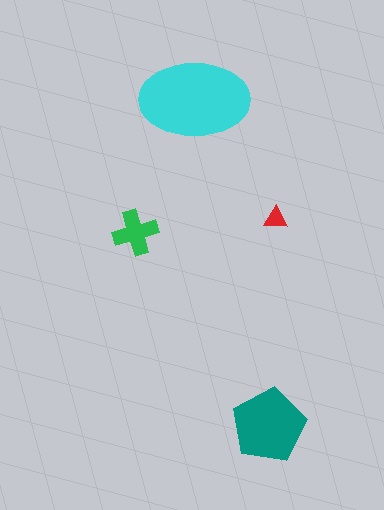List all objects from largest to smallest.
The cyan ellipse, the teal pentagon, the green cross, the red triangle.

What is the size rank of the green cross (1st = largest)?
3rd.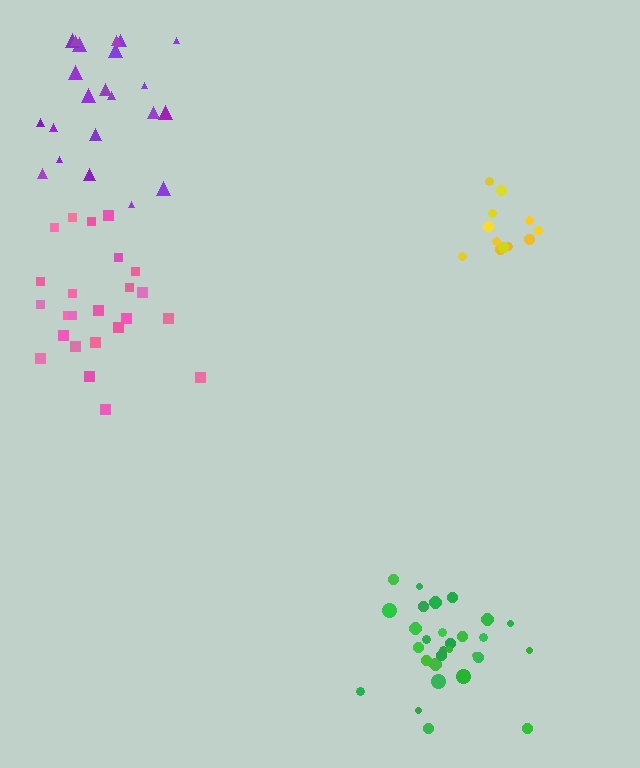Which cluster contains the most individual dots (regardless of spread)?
Green (29).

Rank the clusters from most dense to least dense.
green, yellow, pink, purple.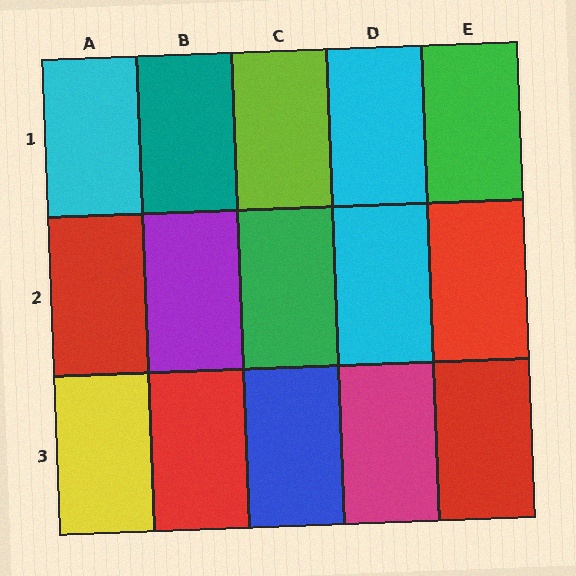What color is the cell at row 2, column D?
Cyan.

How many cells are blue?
1 cell is blue.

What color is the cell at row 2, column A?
Red.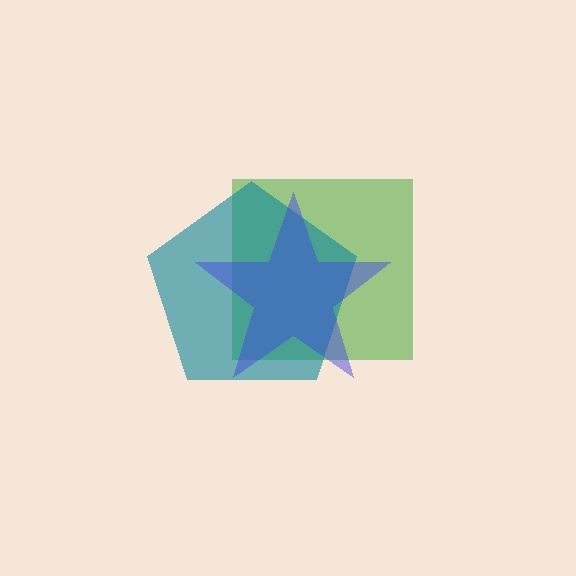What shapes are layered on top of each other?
The layered shapes are: a green square, a teal pentagon, a blue star.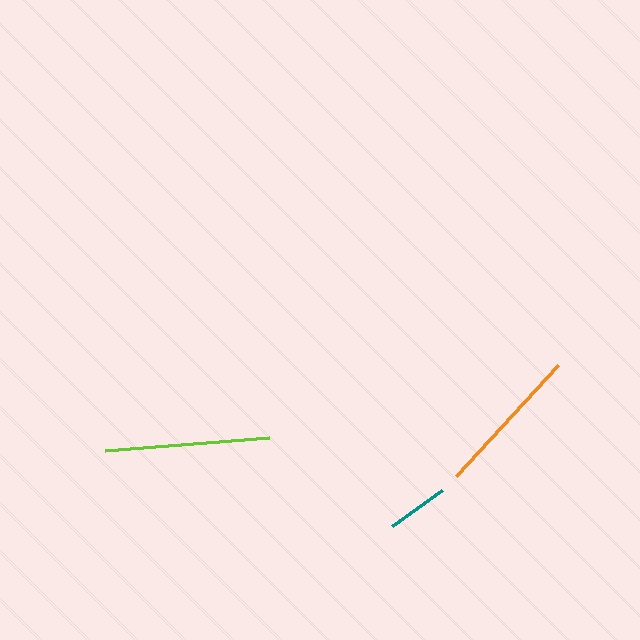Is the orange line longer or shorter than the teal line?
The orange line is longer than the teal line.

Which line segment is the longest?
The lime line is the longest at approximately 165 pixels.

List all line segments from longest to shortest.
From longest to shortest: lime, orange, teal.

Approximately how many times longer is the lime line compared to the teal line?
The lime line is approximately 2.7 times the length of the teal line.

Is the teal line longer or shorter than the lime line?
The lime line is longer than the teal line.